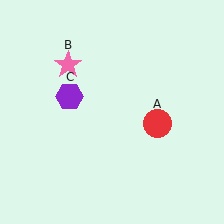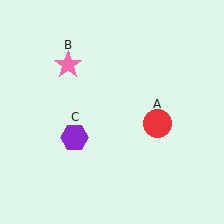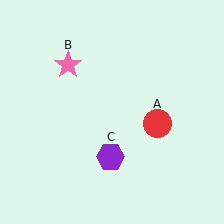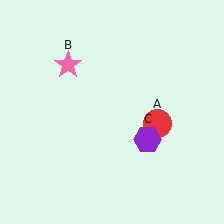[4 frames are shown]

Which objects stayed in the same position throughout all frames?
Red circle (object A) and pink star (object B) remained stationary.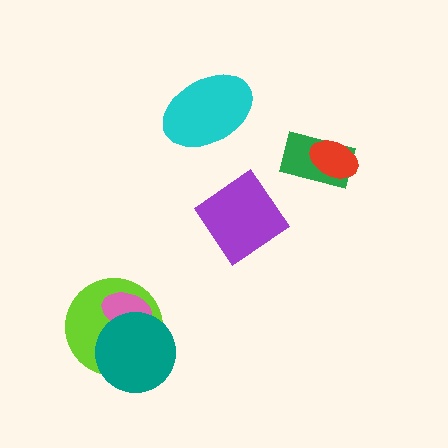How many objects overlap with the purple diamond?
0 objects overlap with the purple diamond.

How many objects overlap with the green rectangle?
1 object overlaps with the green rectangle.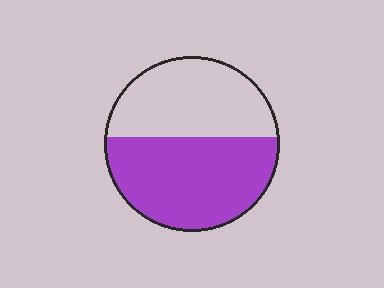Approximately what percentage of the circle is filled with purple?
Approximately 55%.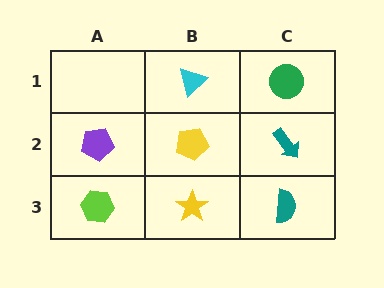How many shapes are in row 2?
3 shapes.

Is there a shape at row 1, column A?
No, that cell is empty.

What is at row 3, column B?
A yellow star.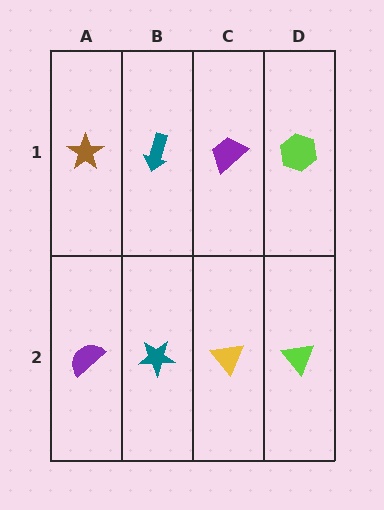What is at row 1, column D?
A lime hexagon.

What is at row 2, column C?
A yellow triangle.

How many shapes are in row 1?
4 shapes.